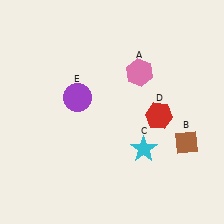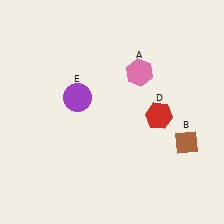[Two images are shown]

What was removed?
The cyan star (C) was removed in Image 2.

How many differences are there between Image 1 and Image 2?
There is 1 difference between the two images.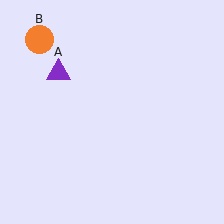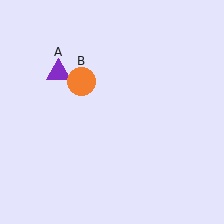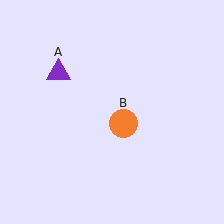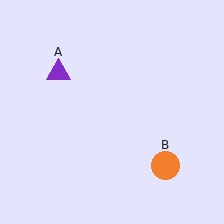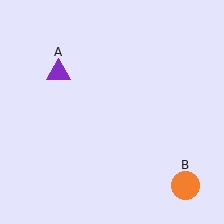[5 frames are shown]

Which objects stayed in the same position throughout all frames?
Purple triangle (object A) remained stationary.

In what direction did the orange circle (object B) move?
The orange circle (object B) moved down and to the right.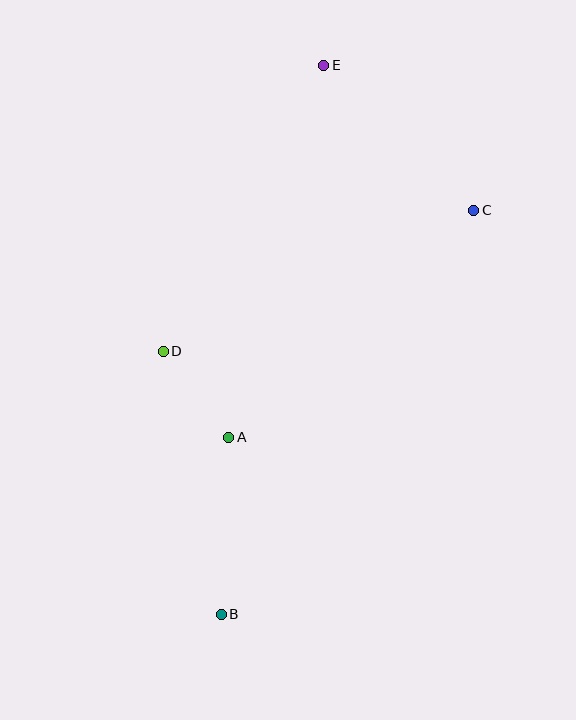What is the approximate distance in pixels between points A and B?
The distance between A and B is approximately 177 pixels.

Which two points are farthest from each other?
Points B and E are farthest from each other.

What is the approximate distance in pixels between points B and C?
The distance between B and C is approximately 476 pixels.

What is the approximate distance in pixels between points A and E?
The distance between A and E is approximately 384 pixels.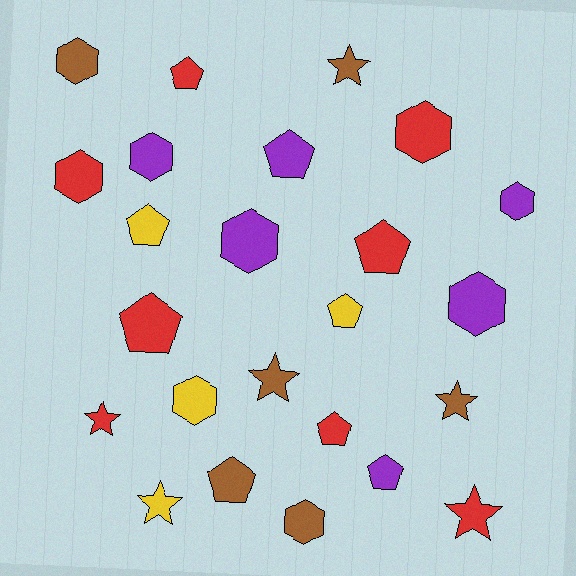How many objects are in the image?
There are 24 objects.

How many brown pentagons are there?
There is 1 brown pentagon.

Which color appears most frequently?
Red, with 8 objects.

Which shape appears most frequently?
Hexagon, with 9 objects.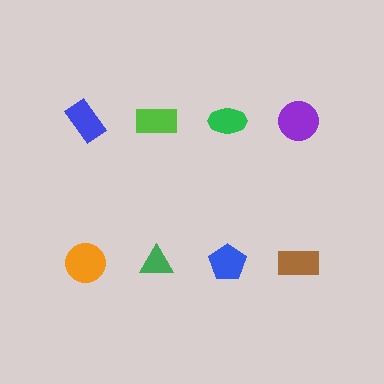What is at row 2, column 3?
A blue pentagon.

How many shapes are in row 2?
4 shapes.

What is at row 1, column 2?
A lime rectangle.